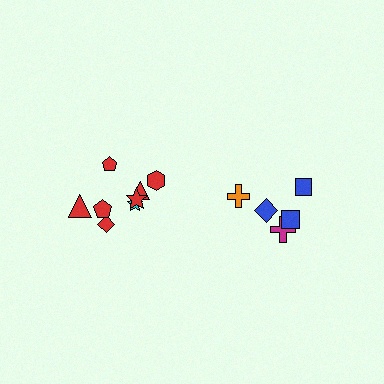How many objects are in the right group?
There are 5 objects.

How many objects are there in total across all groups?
There are 13 objects.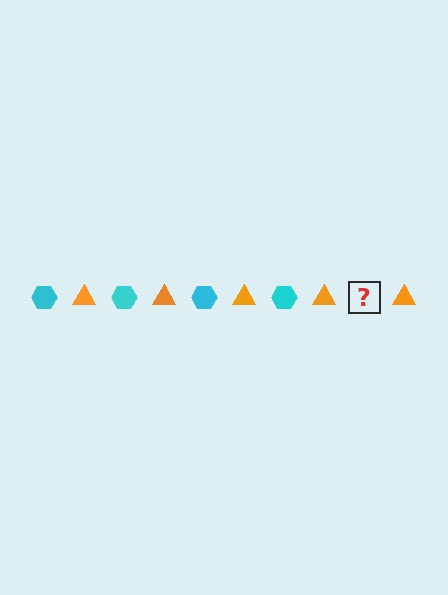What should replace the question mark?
The question mark should be replaced with a cyan hexagon.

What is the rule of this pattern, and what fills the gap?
The rule is that the pattern alternates between cyan hexagon and orange triangle. The gap should be filled with a cyan hexagon.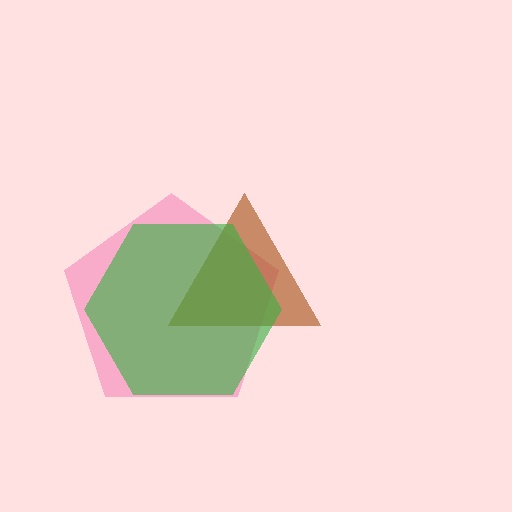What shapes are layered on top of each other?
The layered shapes are: a pink pentagon, a brown triangle, a green hexagon.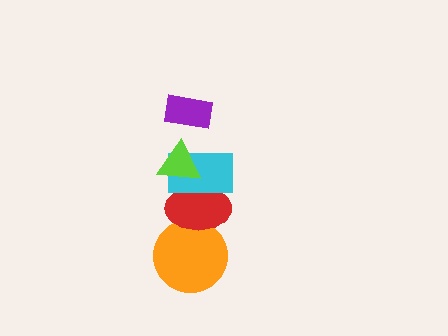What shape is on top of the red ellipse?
The cyan rectangle is on top of the red ellipse.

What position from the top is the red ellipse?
The red ellipse is 4th from the top.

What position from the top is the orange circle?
The orange circle is 5th from the top.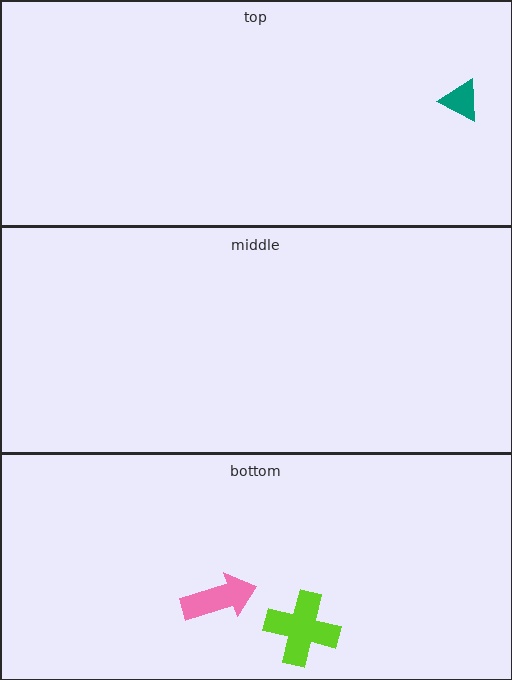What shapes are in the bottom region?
The lime cross, the pink arrow.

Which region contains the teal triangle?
The top region.